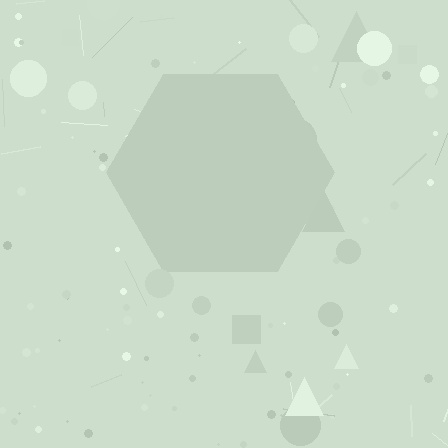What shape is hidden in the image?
A hexagon is hidden in the image.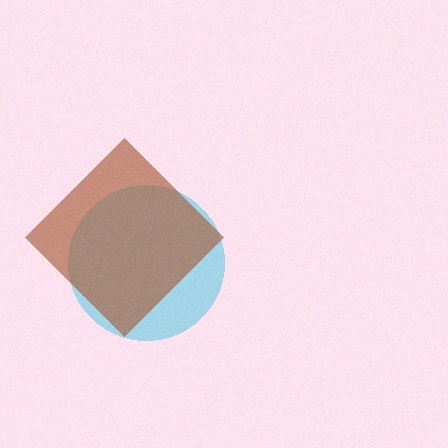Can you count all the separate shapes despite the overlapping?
Yes, there are 2 separate shapes.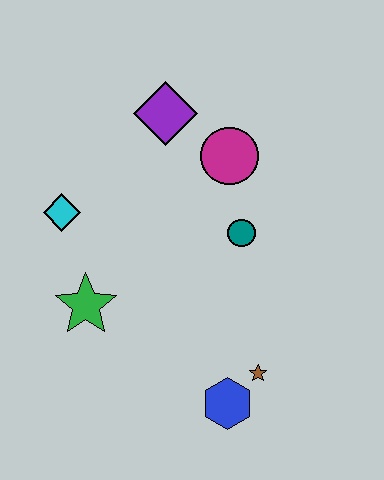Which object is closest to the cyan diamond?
The green star is closest to the cyan diamond.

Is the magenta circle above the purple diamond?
No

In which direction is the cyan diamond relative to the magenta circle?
The cyan diamond is to the left of the magenta circle.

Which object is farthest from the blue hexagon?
The purple diamond is farthest from the blue hexagon.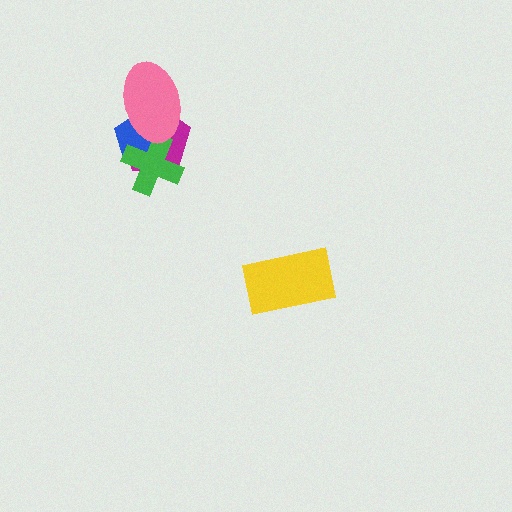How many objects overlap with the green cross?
3 objects overlap with the green cross.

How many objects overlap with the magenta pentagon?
3 objects overlap with the magenta pentagon.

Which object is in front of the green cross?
The pink ellipse is in front of the green cross.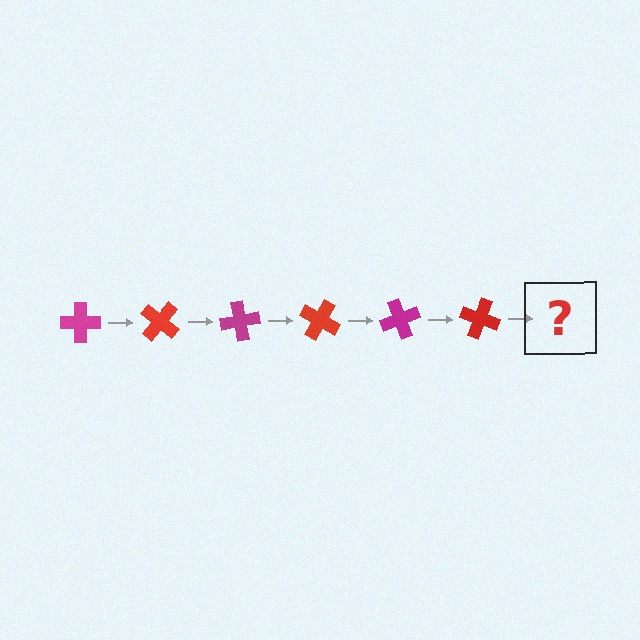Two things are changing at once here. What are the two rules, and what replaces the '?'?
The two rules are that it rotates 40 degrees each step and the color cycles through magenta and red. The '?' should be a magenta cross, rotated 240 degrees from the start.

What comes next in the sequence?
The next element should be a magenta cross, rotated 240 degrees from the start.